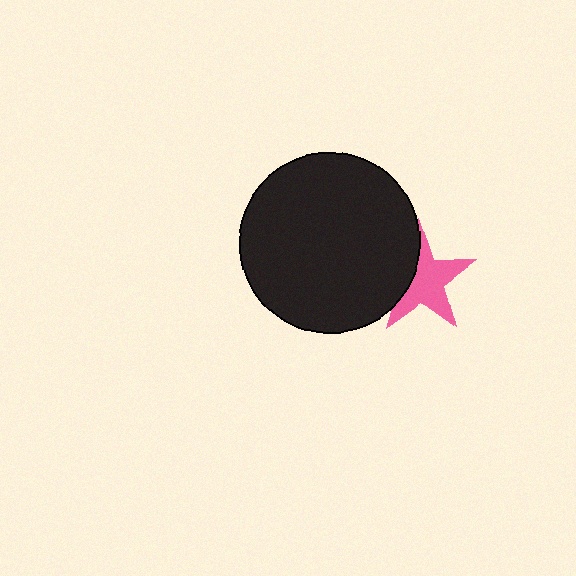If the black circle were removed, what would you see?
You would see the complete pink star.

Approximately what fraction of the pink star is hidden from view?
Roughly 33% of the pink star is hidden behind the black circle.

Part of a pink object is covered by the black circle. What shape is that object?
It is a star.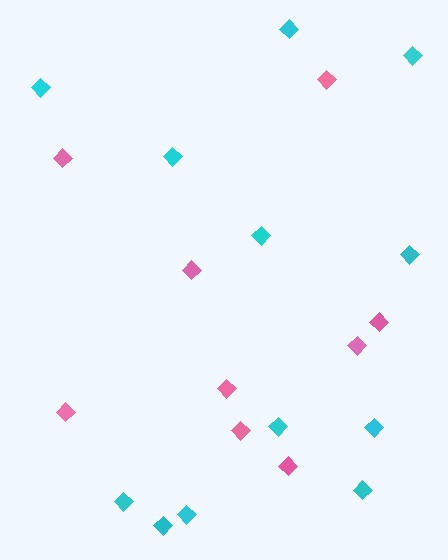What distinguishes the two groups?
There are 2 groups: one group of pink diamonds (9) and one group of cyan diamonds (12).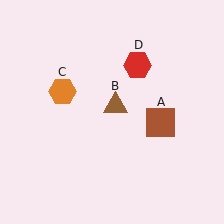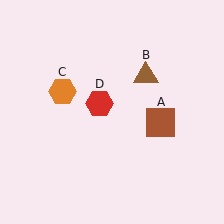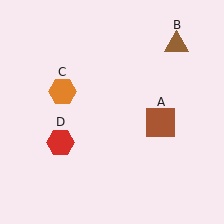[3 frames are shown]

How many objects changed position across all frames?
2 objects changed position: brown triangle (object B), red hexagon (object D).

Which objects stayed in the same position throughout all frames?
Brown square (object A) and orange hexagon (object C) remained stationary.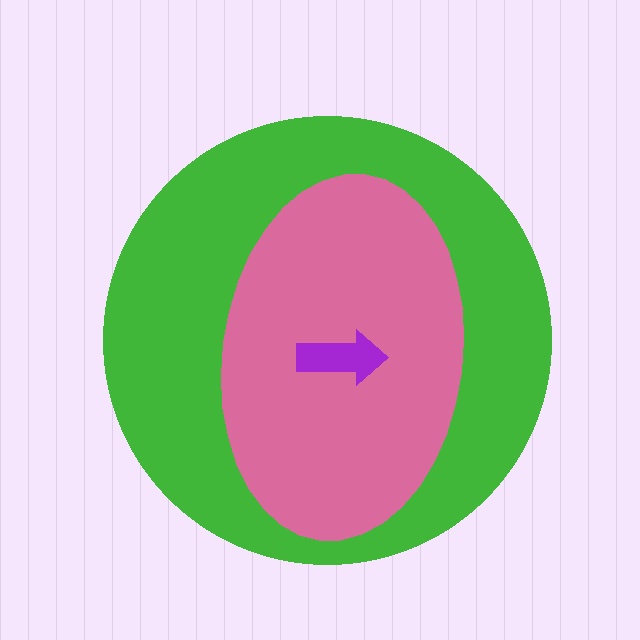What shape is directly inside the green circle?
The pink ellipse.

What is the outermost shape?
The green circle.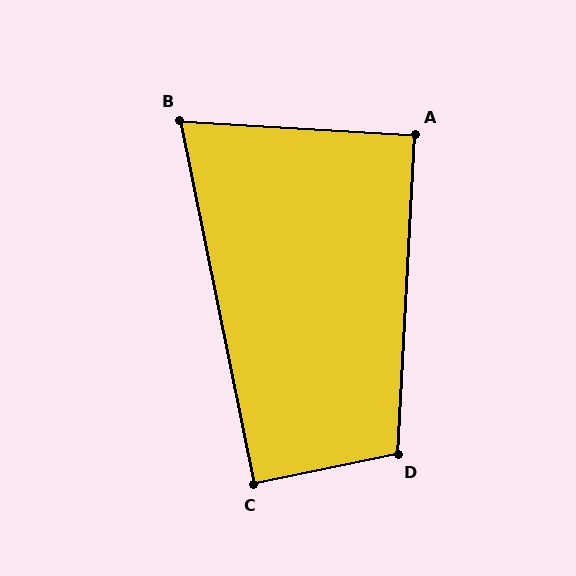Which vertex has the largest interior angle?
D, at approximately 105 degrees.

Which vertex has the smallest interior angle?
B, at approximately 75 degrees.